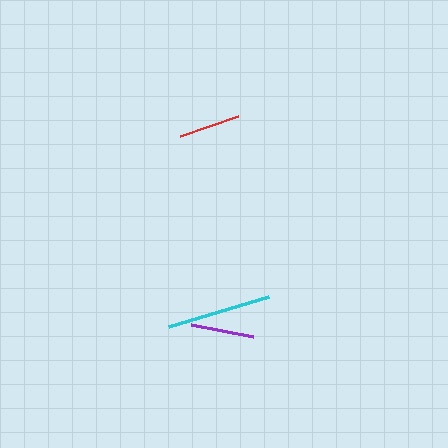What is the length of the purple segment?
The purple segment is approximately 63 pixels long.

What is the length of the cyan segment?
The cyan segment is approximately 104 pixels long.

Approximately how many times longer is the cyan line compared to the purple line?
The cyan line is approximately 1.6 times the length of the purple line.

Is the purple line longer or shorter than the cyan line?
The cyan line is longer than the purple line.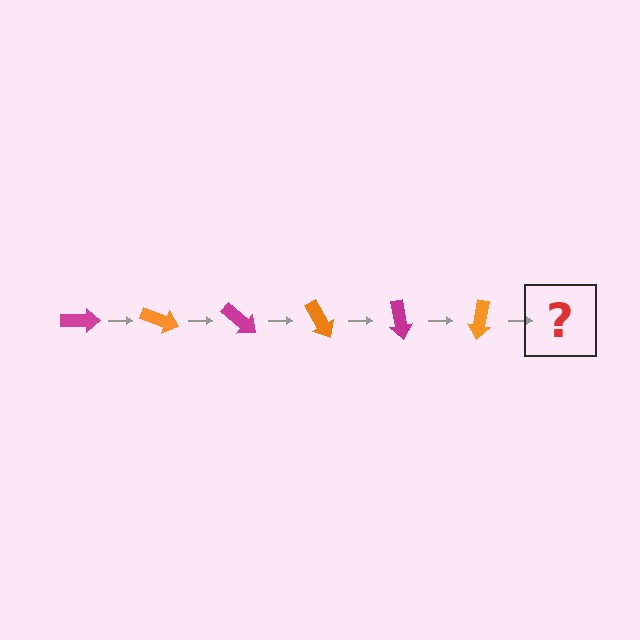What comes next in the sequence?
The next element should be a magenta arrow, rotated 120 degrees from the start.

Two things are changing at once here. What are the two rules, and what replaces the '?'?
The two rules are that it rotates 20 degrees each step and the color cycles through magenta and orange. The '?' should be a magenta arrow, rotated 120 degrees from the start.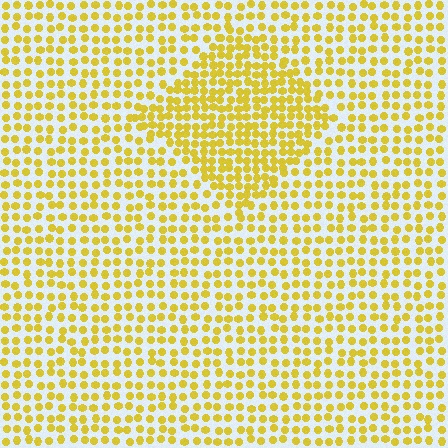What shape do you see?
I see a diamond.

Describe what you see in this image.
The image contains small yellow elements arranged at two different densities. A diamond-shaped region is visible where the elements are more densely packed than the surrounding area.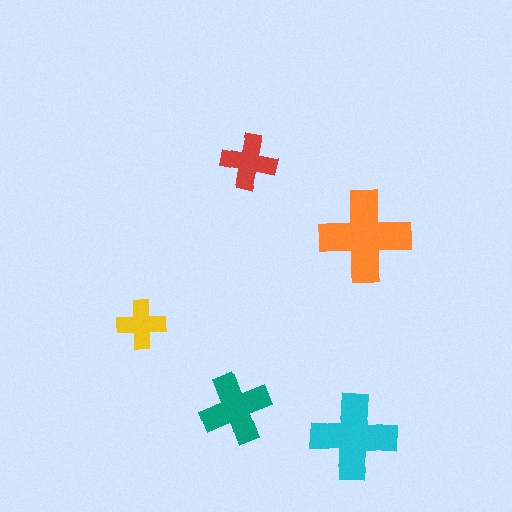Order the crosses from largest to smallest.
the orange one, the cyan one, the teal one, the red one, the yellow one.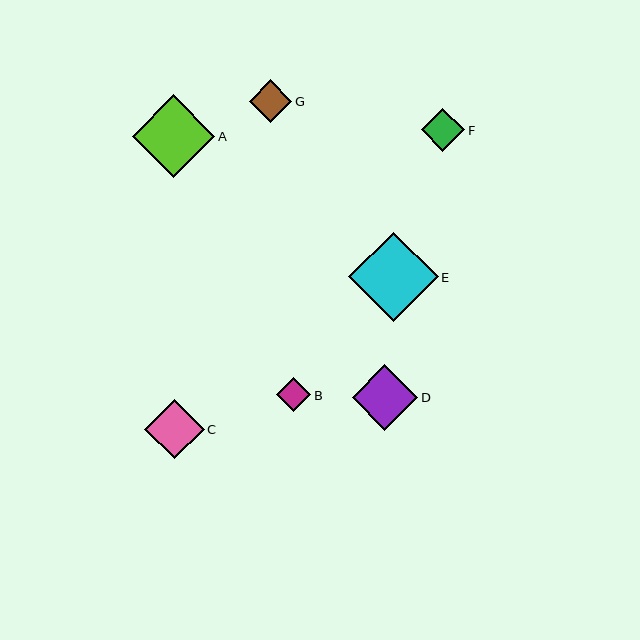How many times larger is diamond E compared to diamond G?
Diamond E is approximately 2.1 times the size of diamond G.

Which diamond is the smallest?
Diamond B is the smallest with a size of approximately 34 pixels.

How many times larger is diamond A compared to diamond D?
Diamond A is approximately 1.3 times the size of diamond D.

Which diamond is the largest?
Diamond E is the largest with a size of approximately 89 pixels.